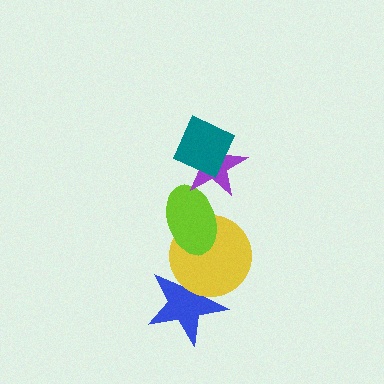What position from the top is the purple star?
The purple star is 2nd from the top.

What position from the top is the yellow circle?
The yellow circle is 4th from the top.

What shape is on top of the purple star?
The teal diamond is on top of the purple star.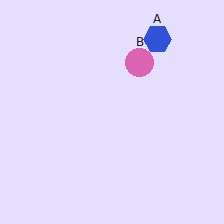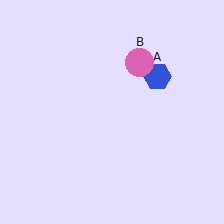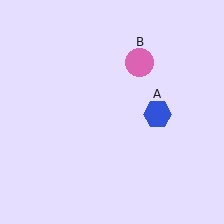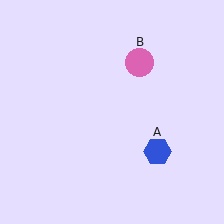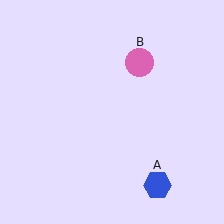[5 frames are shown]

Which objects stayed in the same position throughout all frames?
Pink circle (object B) remained stationary.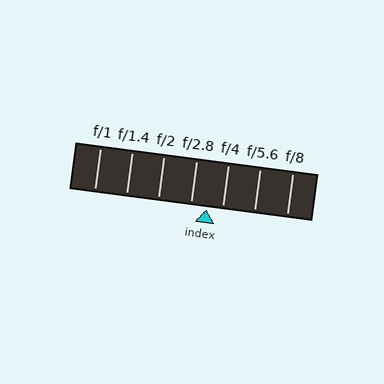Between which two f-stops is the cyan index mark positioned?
The index mark is between f/2.8 and f/4.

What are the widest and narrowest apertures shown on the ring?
The widest aperture shown is f/1 and the narrowest is f/8.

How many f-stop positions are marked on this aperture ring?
There are 7 f-stop positions marked.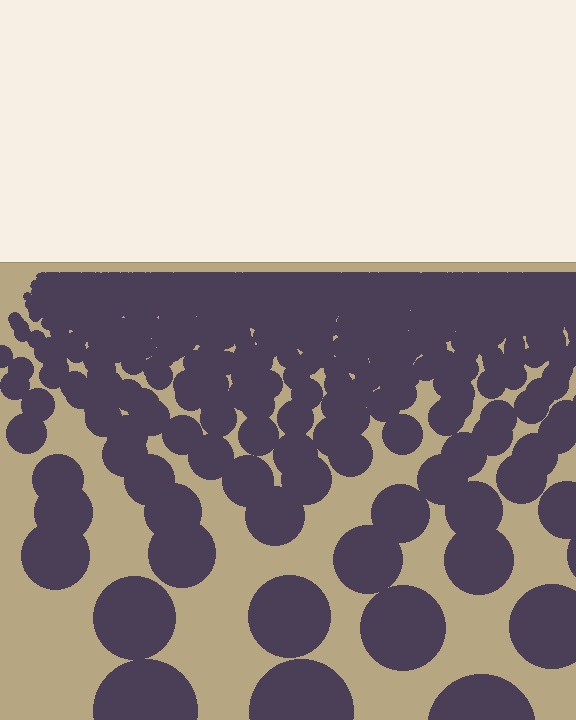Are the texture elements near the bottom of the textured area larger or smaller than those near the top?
Larger. Near the bottom, elements are closer to the viewer and appear at a bigger on-screen size.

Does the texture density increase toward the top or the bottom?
Density increases toward the top.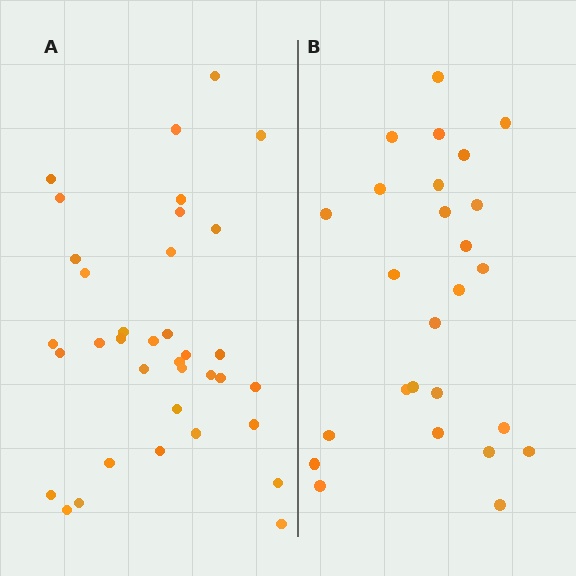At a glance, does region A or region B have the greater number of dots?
Region A (the left region) has more dots.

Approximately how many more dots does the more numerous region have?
Region A has roughly 10 or so more dots than region B.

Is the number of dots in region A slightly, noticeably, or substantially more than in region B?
Region A has noticeably more, but not dramatically so. The ratio is roughly 1.4 to 1.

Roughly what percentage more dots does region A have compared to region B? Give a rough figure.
About 40% more.